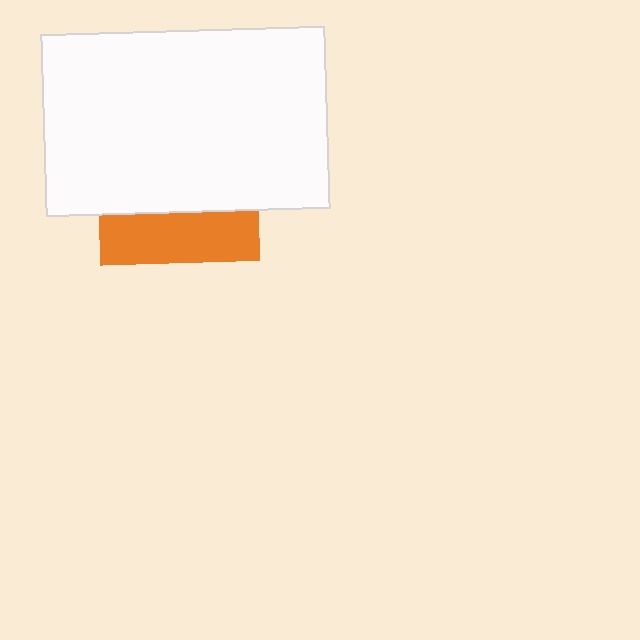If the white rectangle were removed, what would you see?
You would see the complete orange square.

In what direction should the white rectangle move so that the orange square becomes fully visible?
The white rectangle should move up. That is the shortest direction to clear the overlap and leave the orange square fully visible.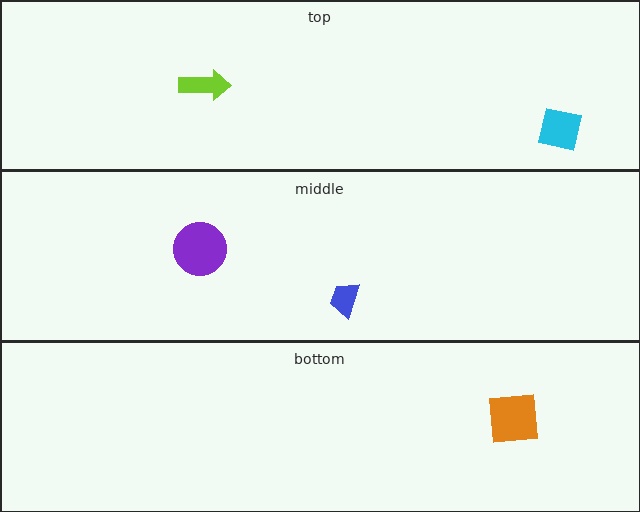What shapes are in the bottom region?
The orange square.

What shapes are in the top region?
The lime arrow, the cyan square.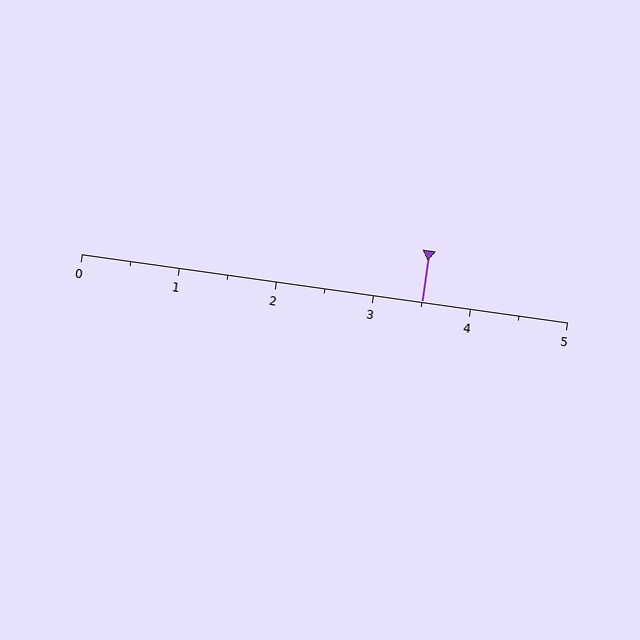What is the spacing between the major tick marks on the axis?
The major ticks are spaced 1 apart.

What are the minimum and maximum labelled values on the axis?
The axis runs from 0 to 5.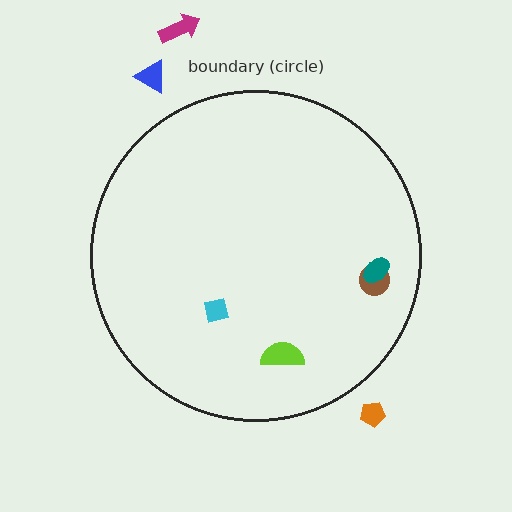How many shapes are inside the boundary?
4 inside, 3 outside.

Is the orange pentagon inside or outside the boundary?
Outside.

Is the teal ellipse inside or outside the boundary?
Inside.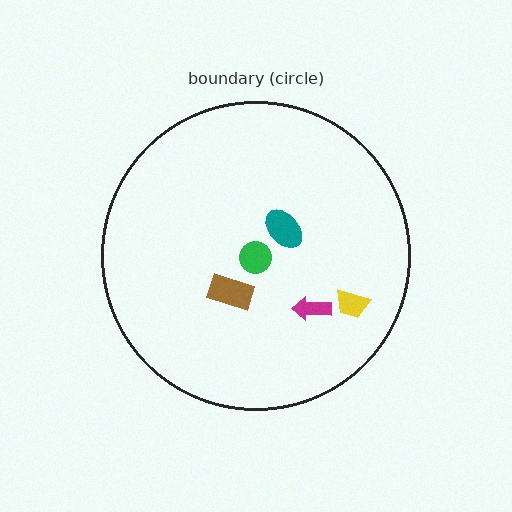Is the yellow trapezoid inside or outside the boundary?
Inside.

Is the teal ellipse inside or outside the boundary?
Inside.